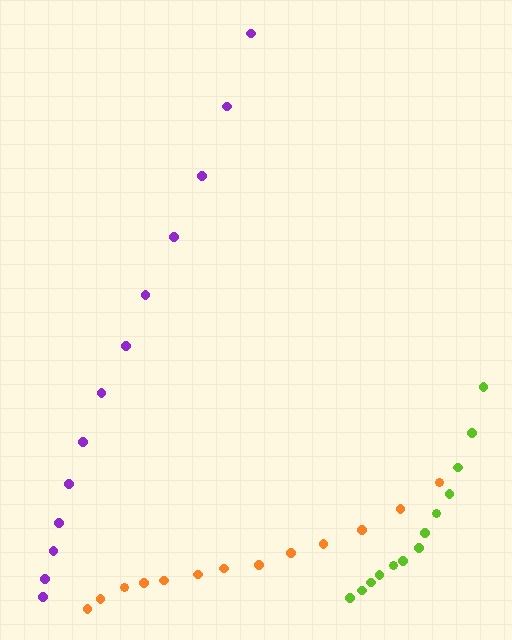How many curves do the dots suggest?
There are 3 distinct paths.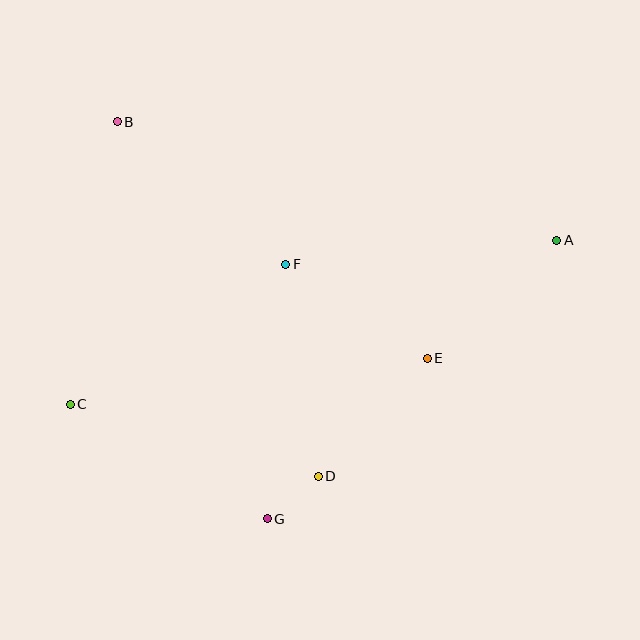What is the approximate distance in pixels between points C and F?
The distance between C and F is approximately 257 pixels.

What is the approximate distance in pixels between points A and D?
The distance between A and D is approximately 336 pixels.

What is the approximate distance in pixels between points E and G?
The distance between E and G is approximately 226 pixels.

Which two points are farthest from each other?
Points A and C are farthest from each other.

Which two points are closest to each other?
Points D and G are closest to each other.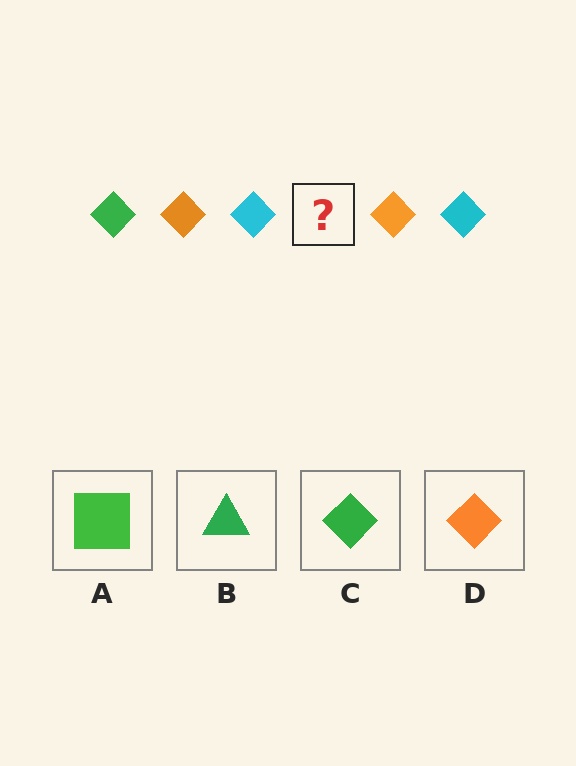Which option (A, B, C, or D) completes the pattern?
C.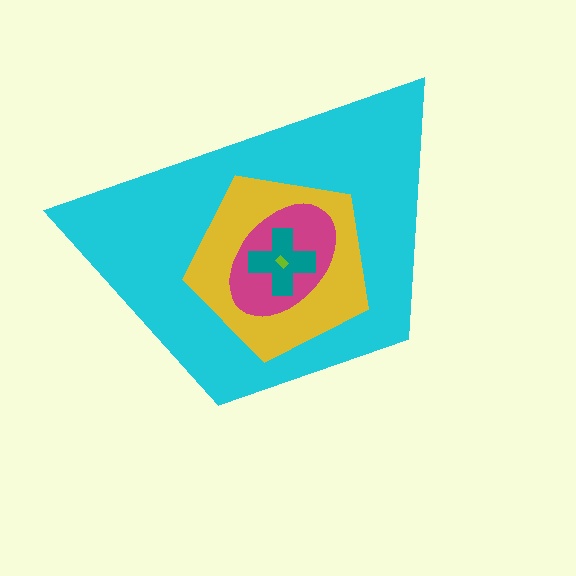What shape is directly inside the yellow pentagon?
The magenta ellipse.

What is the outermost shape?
The cyan trapezoid.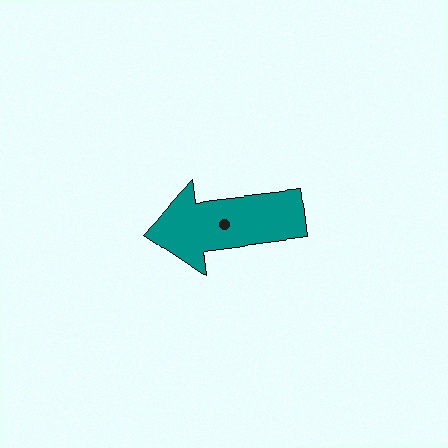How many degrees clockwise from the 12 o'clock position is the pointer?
Approximately 263 degrees.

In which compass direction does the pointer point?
West.